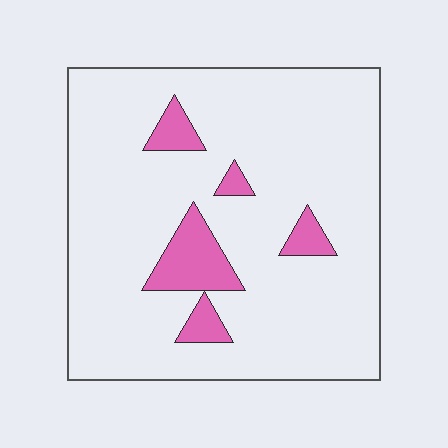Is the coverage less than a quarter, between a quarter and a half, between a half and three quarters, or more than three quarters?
Less than a quarter.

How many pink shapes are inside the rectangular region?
5.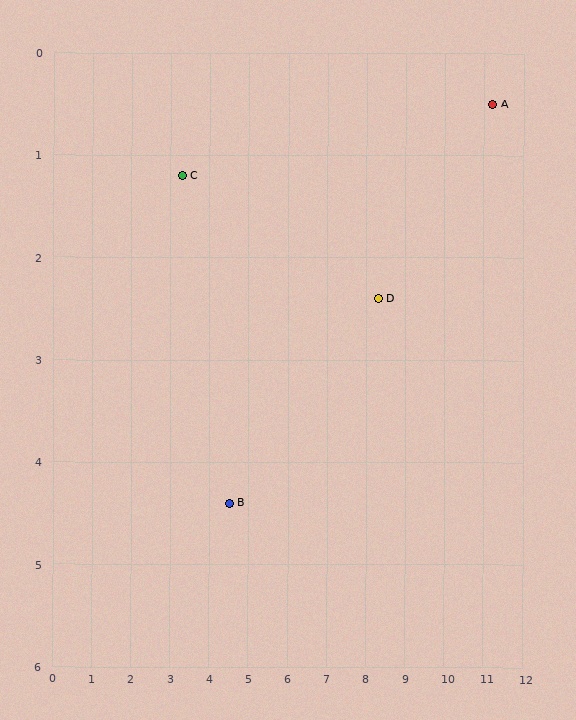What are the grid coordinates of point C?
Point C is at approximately (3.3, 1.2).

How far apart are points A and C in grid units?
Points A and C are about 7.9 grid units apart.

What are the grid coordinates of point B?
Point B is at approximately (4.5, 4.4).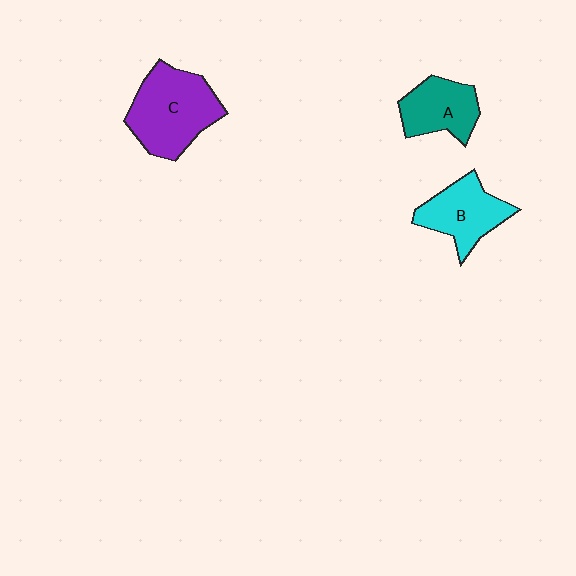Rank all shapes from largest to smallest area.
From largest to smallest: C (purple), B (cyan), A (teal).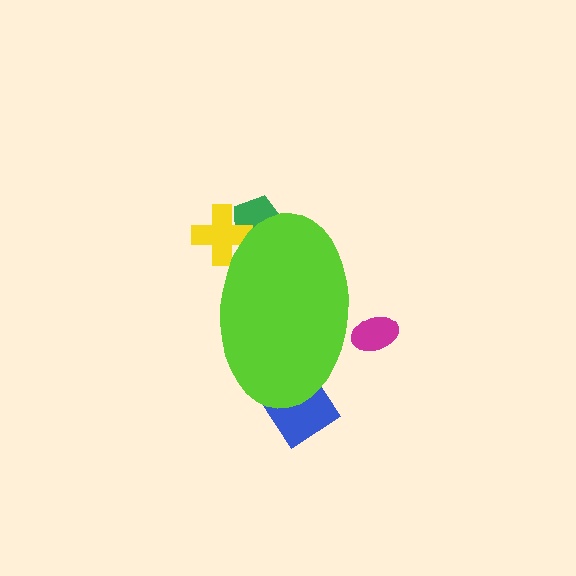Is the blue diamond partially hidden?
Yes, the blue diamond is partially hidden behind the lime ellipse.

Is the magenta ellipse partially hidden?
Yes, the magenta ellipse is partially hidden behind the lime ellipse.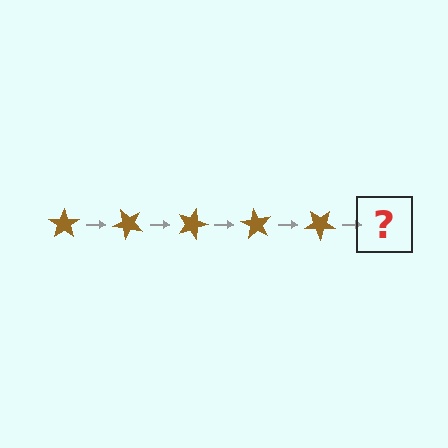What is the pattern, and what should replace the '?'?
The pattern is that the star rotates 45 degrees each step. The '?' should be a brown star rotated 225 degrees.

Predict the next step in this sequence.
The next step is a brown star rotated 225 degrees.